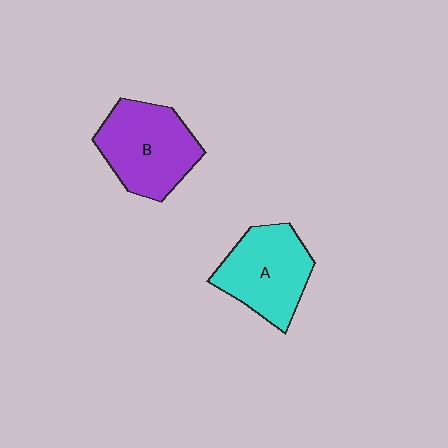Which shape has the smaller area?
Shape A (cyan).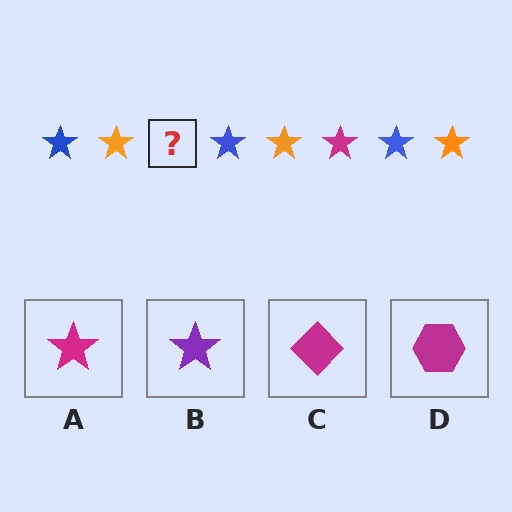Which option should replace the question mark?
Option A.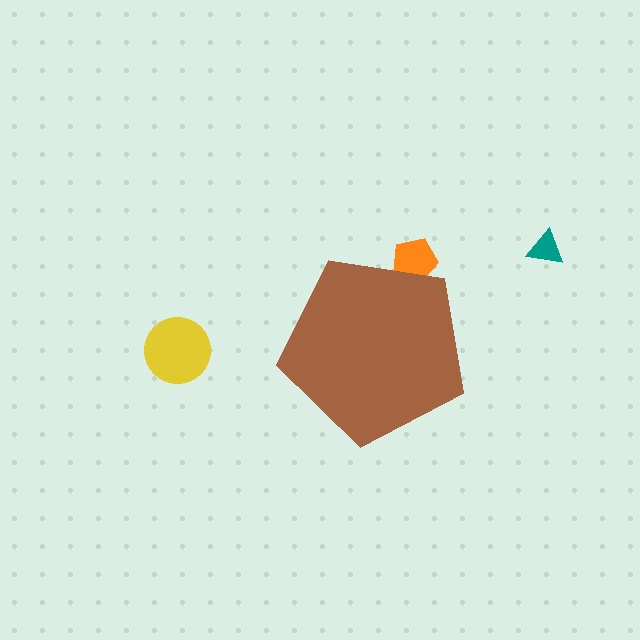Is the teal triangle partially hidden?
No, the teal triangle is fully visible.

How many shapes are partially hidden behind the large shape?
1 shape is partially hidden.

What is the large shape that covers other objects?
A brown pentagon.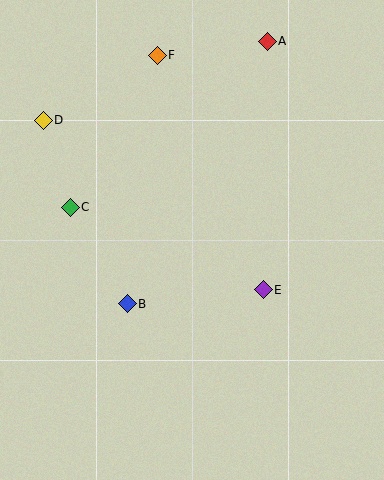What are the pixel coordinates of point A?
Point A is at (267, 41).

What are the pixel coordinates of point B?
Point B is at (127, 304).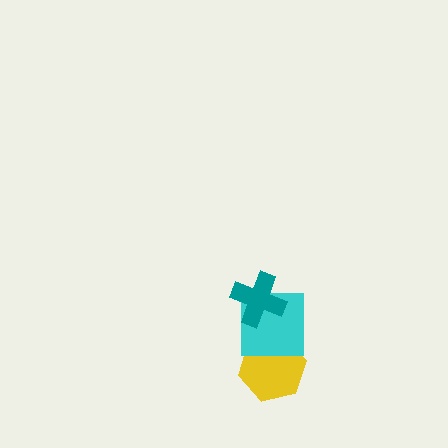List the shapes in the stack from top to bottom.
From top to bottom: the teal cross, the cyan square, the yellow hexagon.